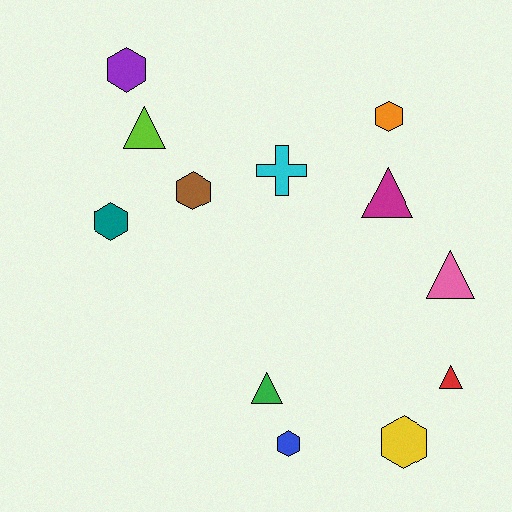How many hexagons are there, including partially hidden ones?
There are 6 hexagons.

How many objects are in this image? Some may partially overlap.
There are 12 objects.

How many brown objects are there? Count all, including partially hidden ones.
There is 1 brown object.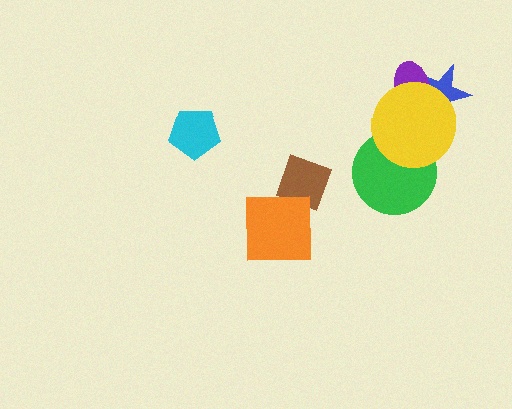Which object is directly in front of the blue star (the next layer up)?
The purple ellipse is directly in front of the blue star.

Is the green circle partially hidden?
Yes, it is partially covered by another shape.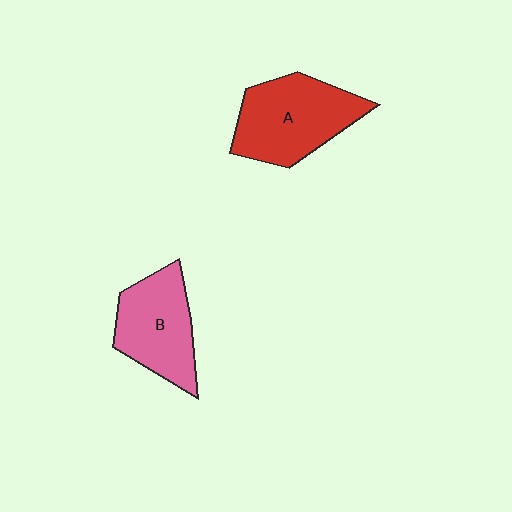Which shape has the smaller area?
Shape B (pink).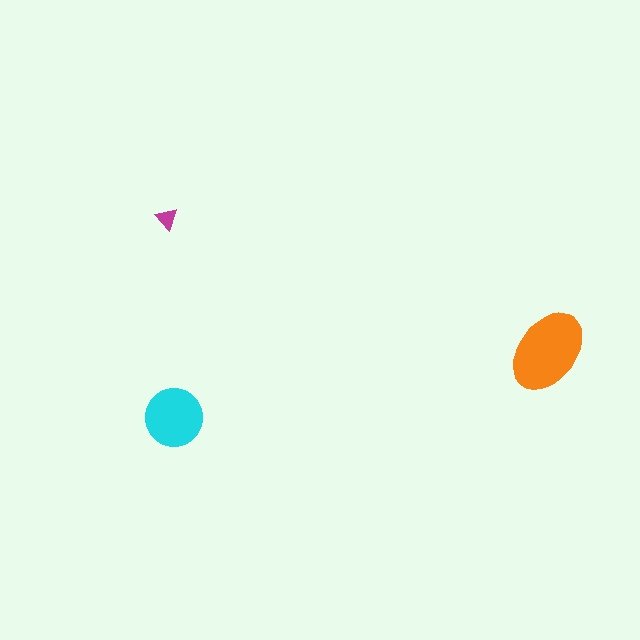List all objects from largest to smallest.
The orange ellipse, the cyan circle, the magenta triangle.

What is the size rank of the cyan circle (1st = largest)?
2nd.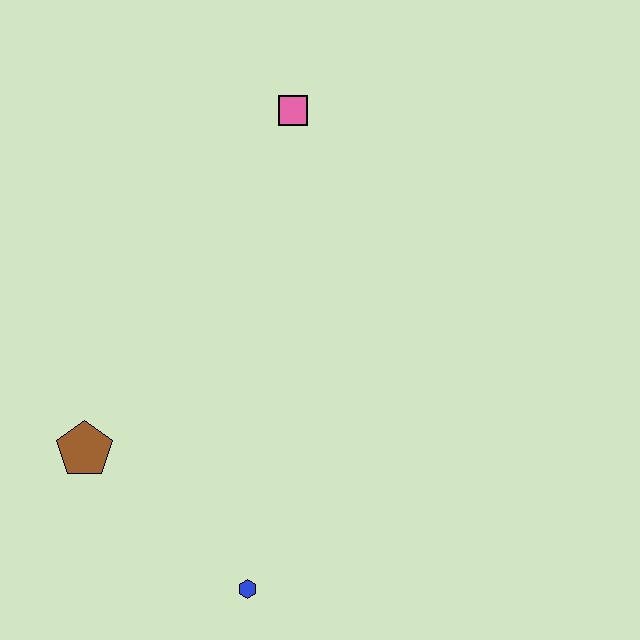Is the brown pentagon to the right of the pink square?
No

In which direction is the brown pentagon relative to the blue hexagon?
The brown pentagon is to the left of the blue hexagon.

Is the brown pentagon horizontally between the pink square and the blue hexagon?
No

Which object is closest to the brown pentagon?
The blue hexagon is closest to the brown pentagon.